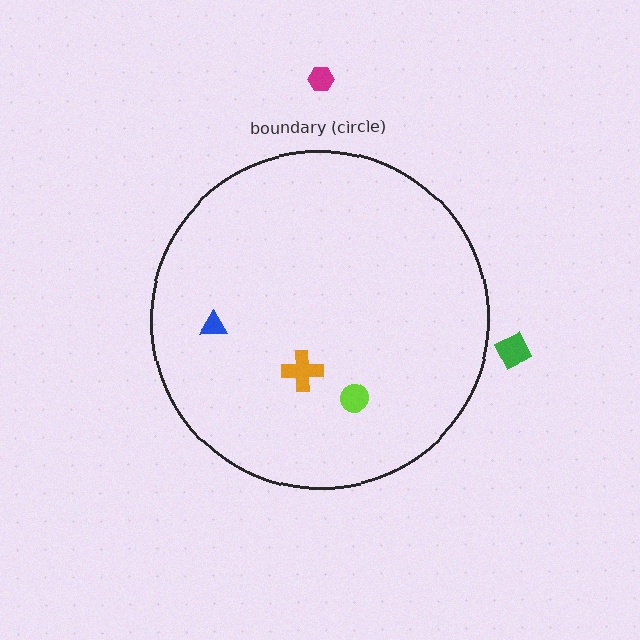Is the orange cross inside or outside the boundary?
Inside.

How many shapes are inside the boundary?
3 inside, 2 outside.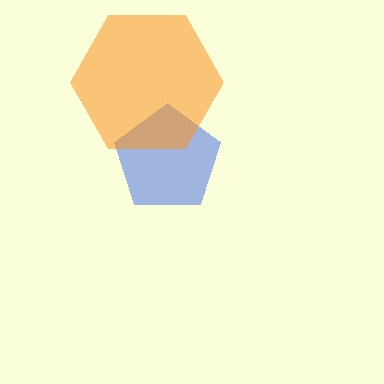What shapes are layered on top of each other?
The layered shapes are: a blue pentagon, an orange hexagon.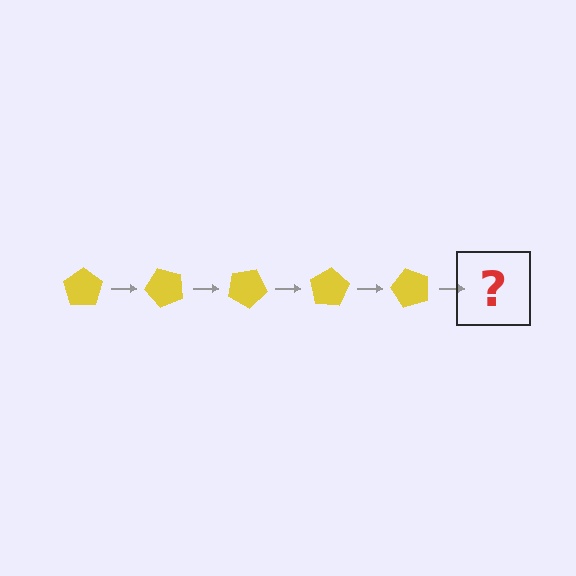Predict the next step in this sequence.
The next step is a yellow pentagon rotated 250 degrees.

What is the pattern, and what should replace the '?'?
The pattern is that the pentagon rotates 50 degrees each step. The '?' should be a yellow pentagon rotated 250 degrees.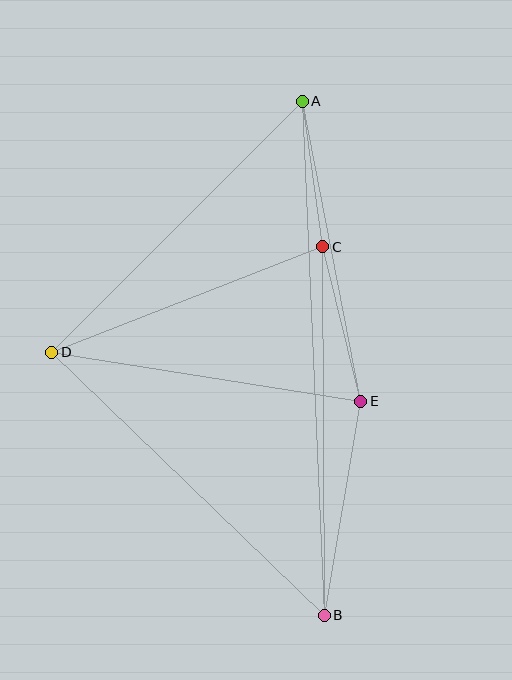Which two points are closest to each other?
Points A and C are closest to each other.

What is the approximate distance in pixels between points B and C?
The distance between B and C is approximately 369 pixels.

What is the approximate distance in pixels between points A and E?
The distance between A and E is approximately 306 pixels.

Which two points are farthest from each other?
Points A and B are farthest from each other.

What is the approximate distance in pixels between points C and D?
The distance between C and D is approximately 291 pixels.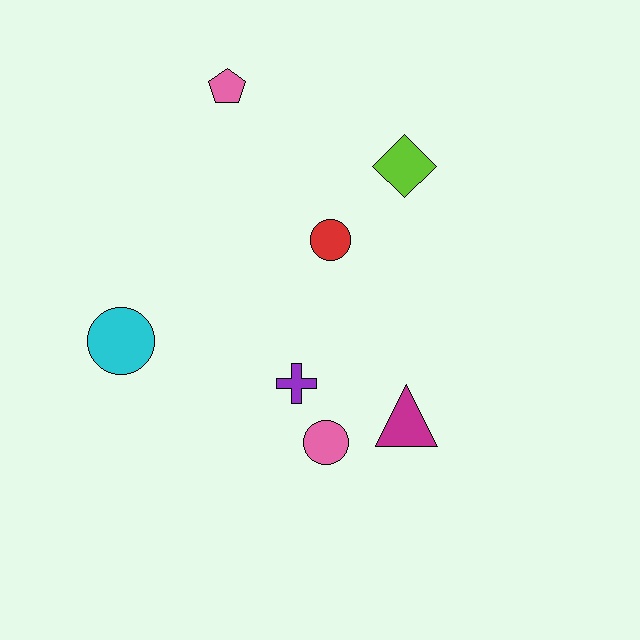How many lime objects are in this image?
There is 1 lime object.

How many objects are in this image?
There are 7 objects.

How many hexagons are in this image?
There are no hexagons.